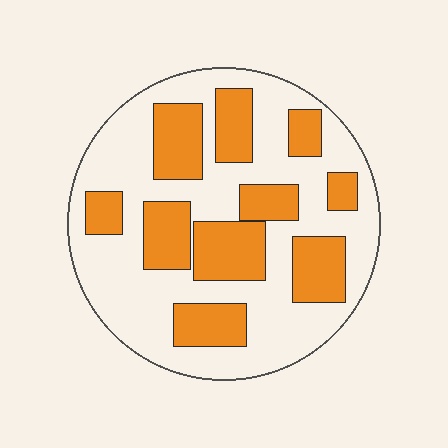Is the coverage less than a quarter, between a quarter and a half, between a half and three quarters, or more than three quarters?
Between a quarter and a half.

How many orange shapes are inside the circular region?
10.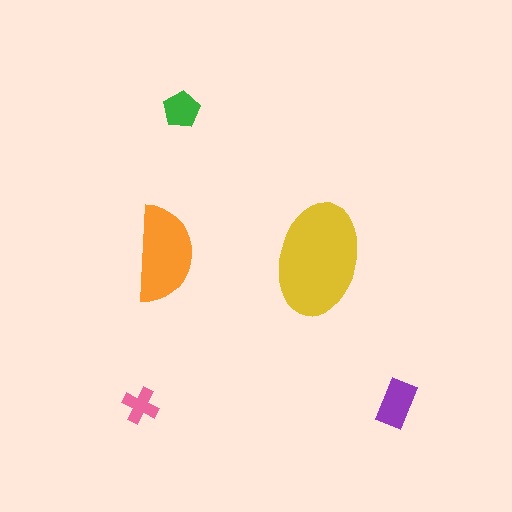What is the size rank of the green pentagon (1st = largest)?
4th.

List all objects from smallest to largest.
The pink cross, the green pentagon, the purple rectangle, the orange semicircle, the yellow ellipse.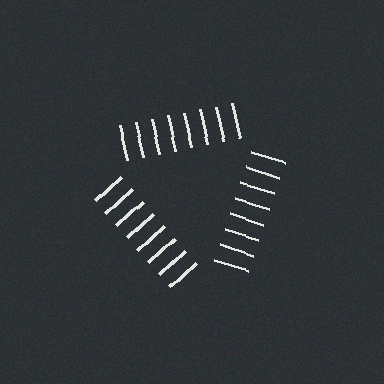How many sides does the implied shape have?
3 sides — the line-ends trace a triangle.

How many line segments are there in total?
24 — 8 along each of the 3 edges.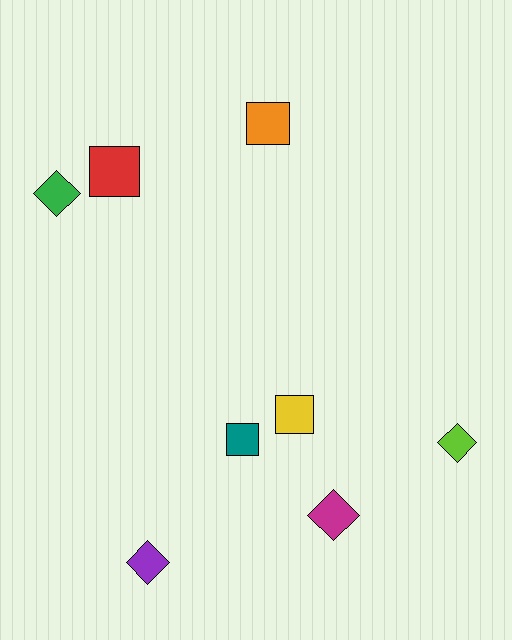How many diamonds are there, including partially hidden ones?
There are 4 diamonds.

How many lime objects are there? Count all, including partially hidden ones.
There is 1 lime object.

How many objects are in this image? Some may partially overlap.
There are 8 objects.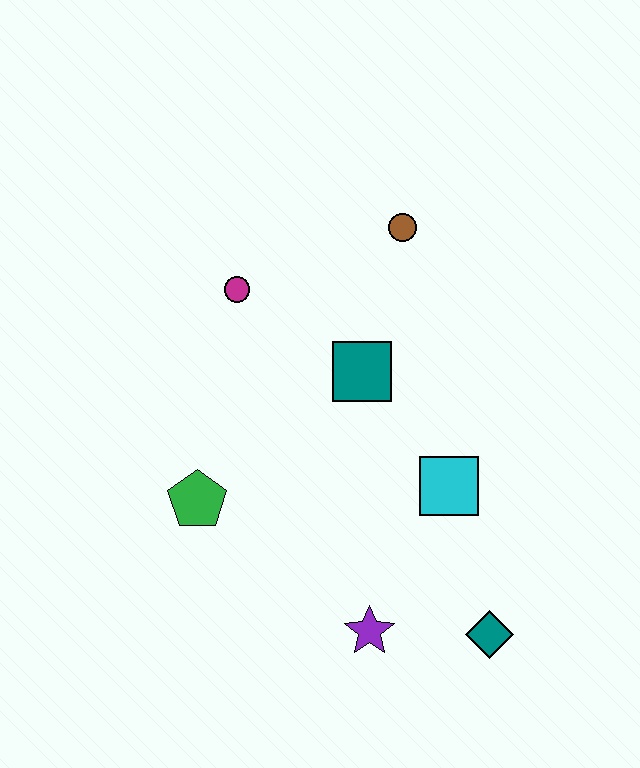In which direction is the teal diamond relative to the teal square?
The teal diamond is below the teal square.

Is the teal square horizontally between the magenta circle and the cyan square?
Yes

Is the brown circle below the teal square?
No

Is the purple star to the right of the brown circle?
No